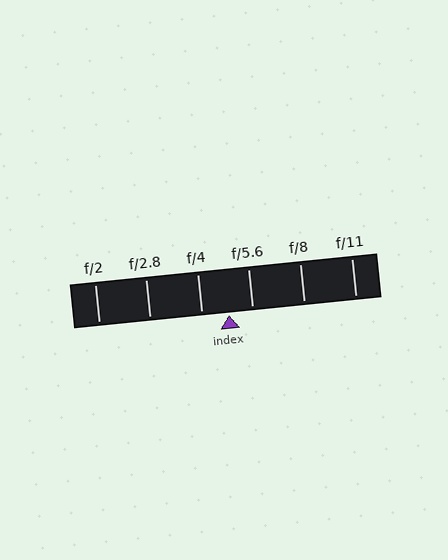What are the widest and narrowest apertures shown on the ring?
The widest aperture shown is f/2 and the narrowest is f/11.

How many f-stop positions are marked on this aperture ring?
There are 6 f-stop positions marked.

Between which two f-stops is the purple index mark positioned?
The index mark is between f/4 and f/5.6.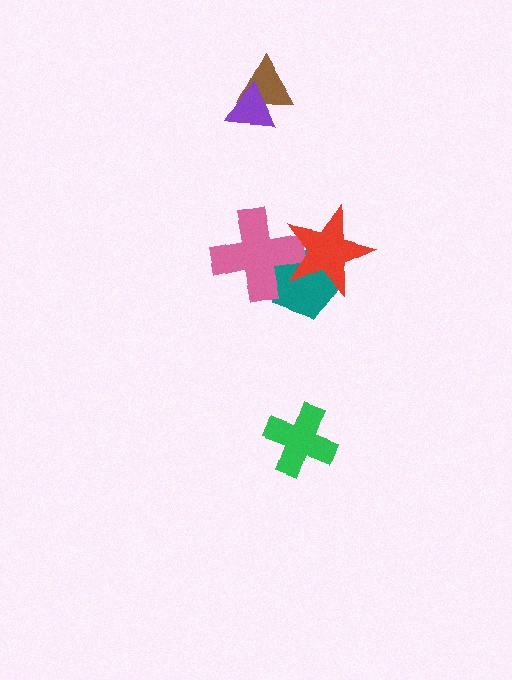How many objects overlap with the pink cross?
2 objects overlap with the pink cross.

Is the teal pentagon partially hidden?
Yes, it is partially covered by another shape.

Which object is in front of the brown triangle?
The purple triangle is in front of the brown triangle.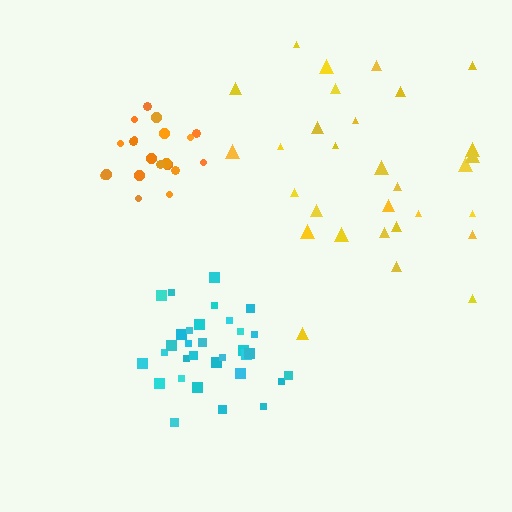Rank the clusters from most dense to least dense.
orange, cyan, yellow.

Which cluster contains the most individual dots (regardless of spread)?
Cyan (32).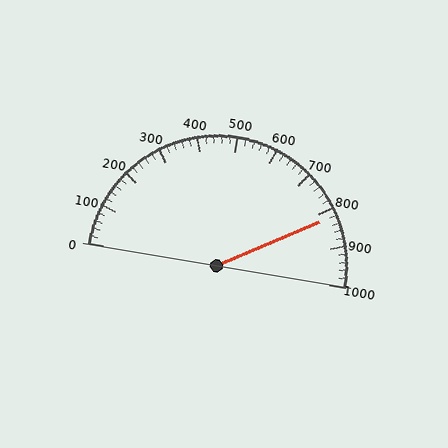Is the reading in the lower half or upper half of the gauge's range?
The reading is in the upper half of the range (0 to 1000).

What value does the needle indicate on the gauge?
The needle indicates approximately 820.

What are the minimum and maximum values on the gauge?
The gauge ranges from 0 to 1000.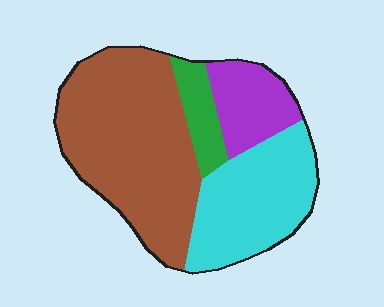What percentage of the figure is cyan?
Cyan covers around 30% of the figure.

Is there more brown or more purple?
Brown.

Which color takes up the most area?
Brown, at roughly 50%.